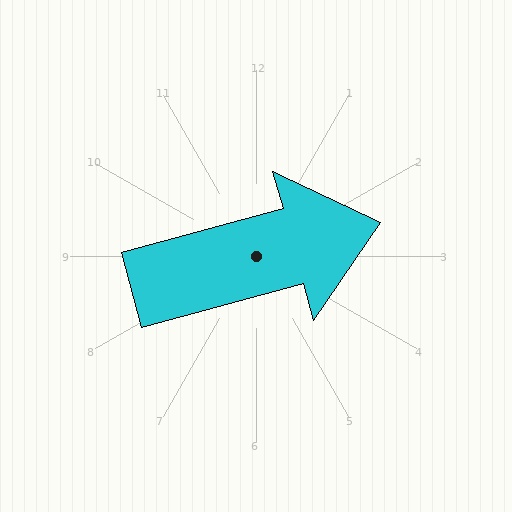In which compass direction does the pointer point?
East.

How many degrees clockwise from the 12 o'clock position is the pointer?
Approximately 75 degrees.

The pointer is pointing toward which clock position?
Roughly 2 o'clock.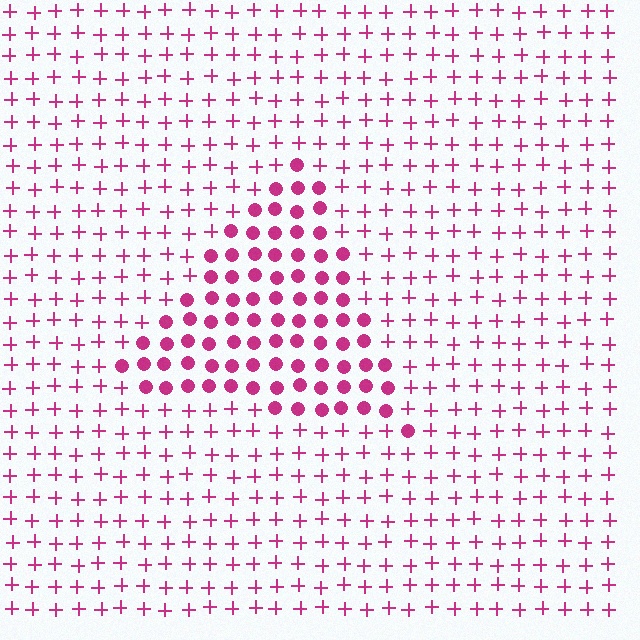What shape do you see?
I see a triangle.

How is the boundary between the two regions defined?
The boundary is defined by a change in element shape: circles inside vs. plus signs outside. All elements share the same color and spacing.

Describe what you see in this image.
The image is filled with small magenta elements arranged in a uniform grid. A triangle-shaped region contains circles, while the surrounding area contains plus signs. The boundary is defined purely by the change in element shape.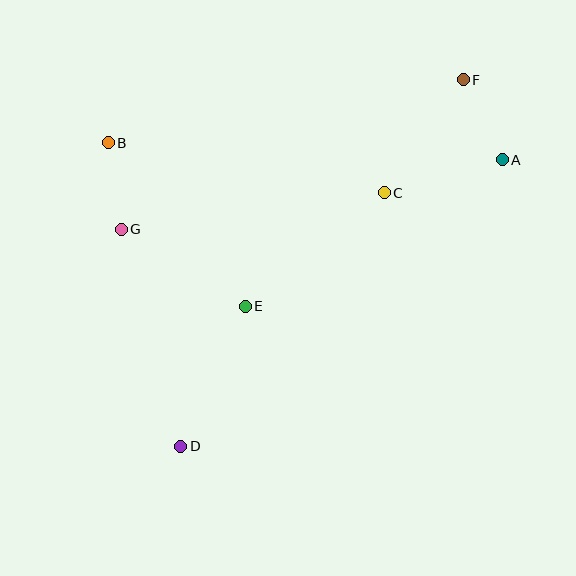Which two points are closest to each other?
Points B and G are closest to each other.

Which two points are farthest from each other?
Points D and F are farthest from each other.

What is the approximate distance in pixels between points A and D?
The distance between A and D is approximately 431 pixels.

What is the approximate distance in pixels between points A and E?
The distance between A and E is approximately 296 pixels.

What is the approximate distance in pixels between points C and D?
The distance between C and D is approximately 325 pixels.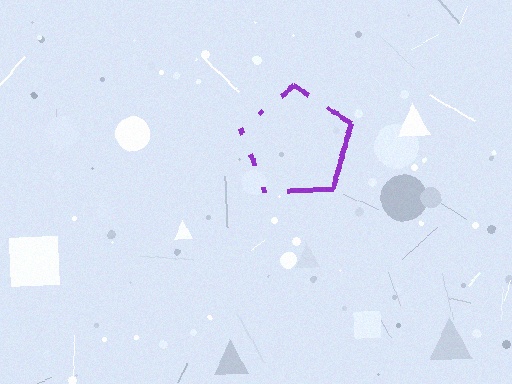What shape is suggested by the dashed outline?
The dashed outline suggests a pentagon.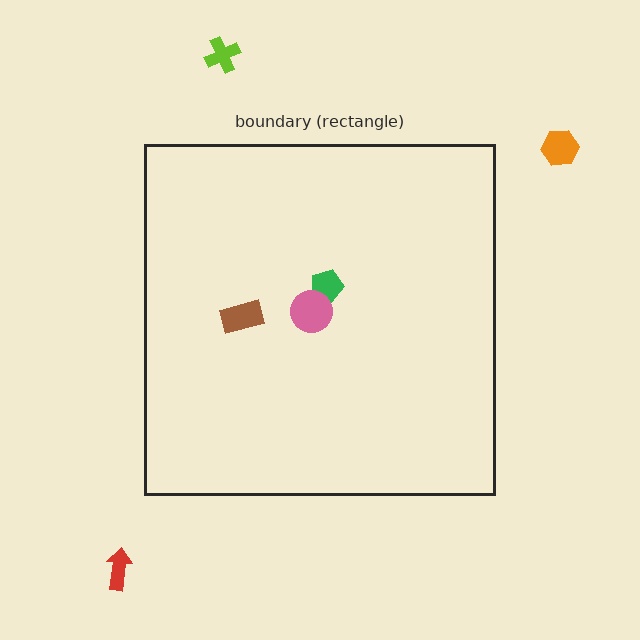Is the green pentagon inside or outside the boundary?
Inside.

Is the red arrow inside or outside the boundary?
Outside.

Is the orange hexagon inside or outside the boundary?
Outside.